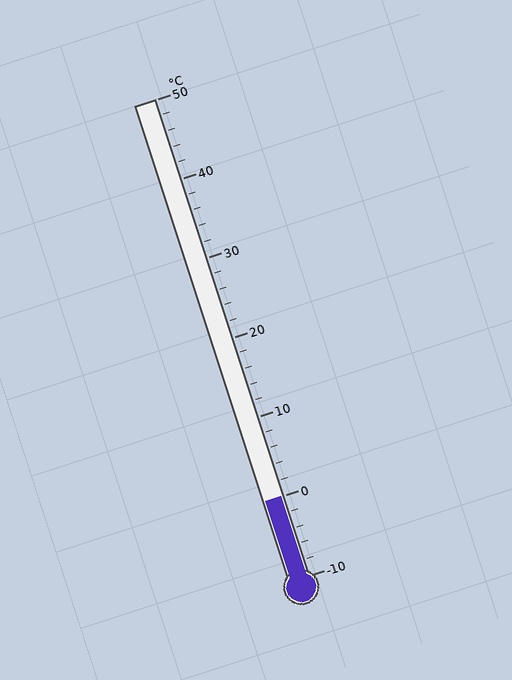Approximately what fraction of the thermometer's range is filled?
The thermometer is filled to approximately 15% of its range.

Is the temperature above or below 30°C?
The temperature is below 30°C.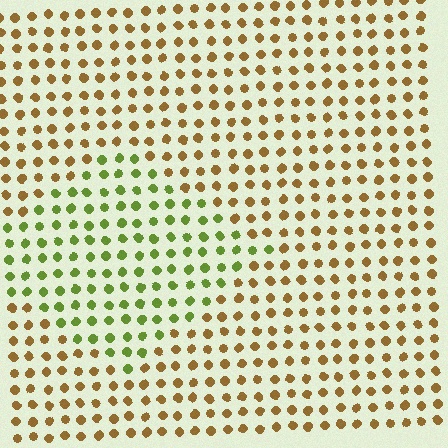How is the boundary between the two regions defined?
The boundary is defined purely by a slight shift in hue (about 53 degrees). Spacing, size, and orientation are identical on both sides.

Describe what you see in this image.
The image is filled with small brown elements in a uniform arrangement. A diamond-shaped region is visible where the elements are tinted to a slightly different hue, forming a subtle color boundary.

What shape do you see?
I see a diamond.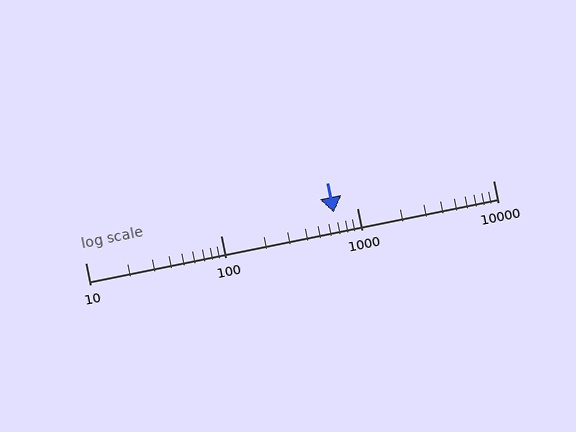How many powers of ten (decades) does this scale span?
The scale spans 3 decades, from 10 to 10000.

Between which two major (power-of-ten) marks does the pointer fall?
The pointer is between 100 and 1000.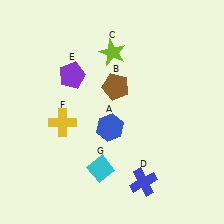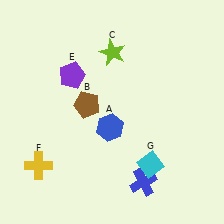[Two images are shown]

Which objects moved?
The objects that moved are: the brown pentagon (B), the yellow cross (F), the cyan diamond (G).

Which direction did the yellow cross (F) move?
The yellow cross (F) moved down.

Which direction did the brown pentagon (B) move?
The brown pentagon (B) moved left.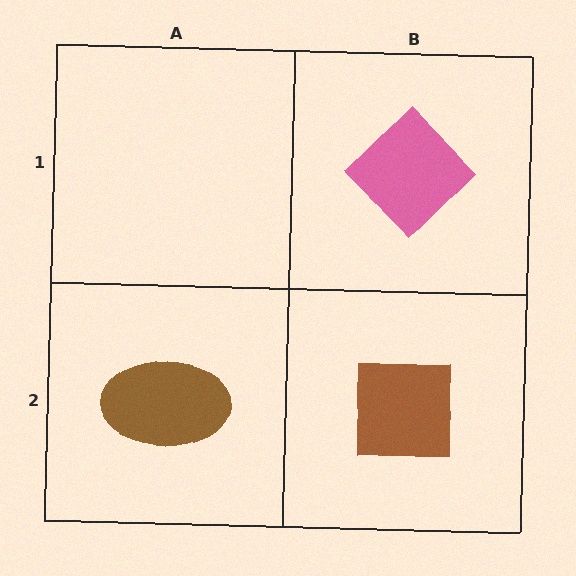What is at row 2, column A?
A brown ellipse.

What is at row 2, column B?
A brown square.